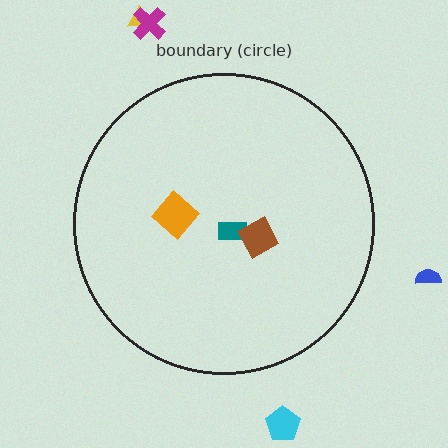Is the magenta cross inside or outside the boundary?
Outside.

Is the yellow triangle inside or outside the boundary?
Outside.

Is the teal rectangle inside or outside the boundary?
Inside.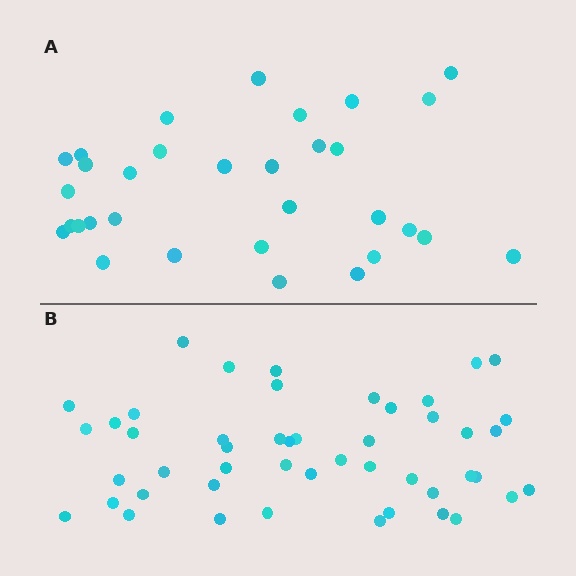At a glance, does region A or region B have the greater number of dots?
Region B (the bottom region) has more dots.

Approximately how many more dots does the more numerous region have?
Region B has approximately 15 more dots than region A.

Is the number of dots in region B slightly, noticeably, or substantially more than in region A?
Region B has substantially more. The ratio is roughly 1.5 to 1.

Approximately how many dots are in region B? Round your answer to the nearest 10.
About 50 dots. (The exact count is 48, which rounds to 50.)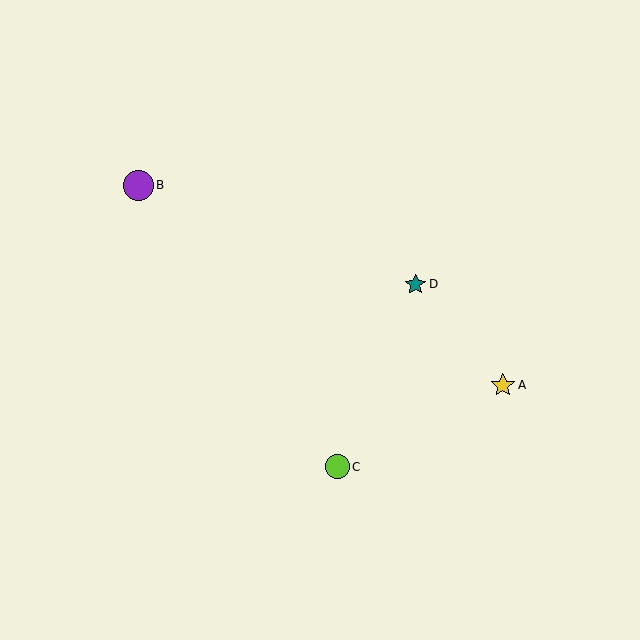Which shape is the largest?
The purple circle (labeled B) is the largest.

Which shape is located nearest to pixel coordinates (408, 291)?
The teal star (labeled D) at (415, 284) is nearest to that location.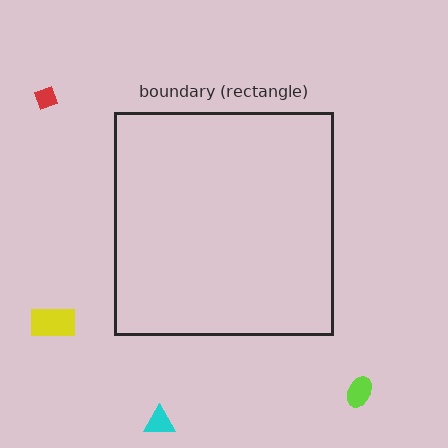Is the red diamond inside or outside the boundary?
Outside.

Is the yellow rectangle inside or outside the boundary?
Outside.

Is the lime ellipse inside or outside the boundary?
Outside.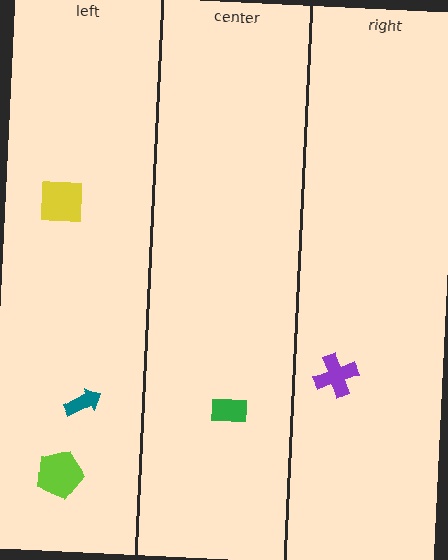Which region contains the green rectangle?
The center region.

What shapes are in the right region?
The purple cross.